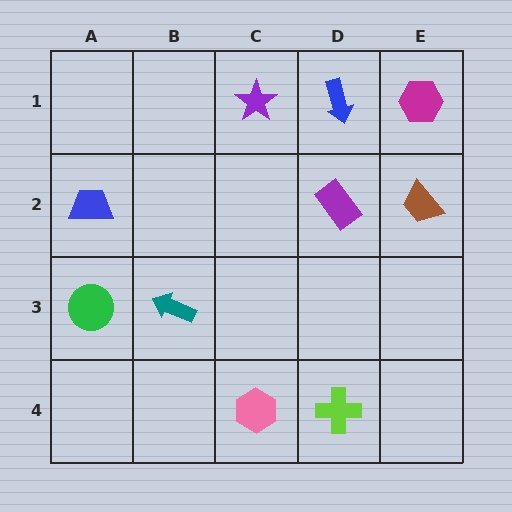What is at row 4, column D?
A lime cross.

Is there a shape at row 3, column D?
No, that cell is empty.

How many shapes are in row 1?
3 shapes.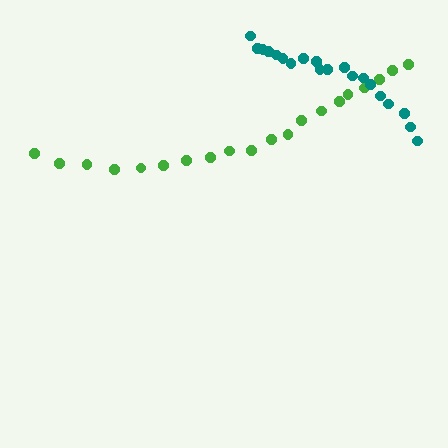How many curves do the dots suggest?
There are 2 distinct paths.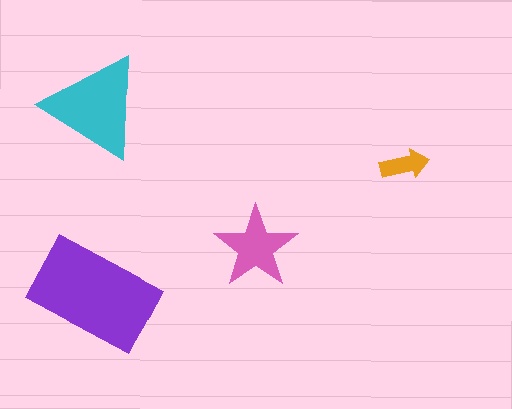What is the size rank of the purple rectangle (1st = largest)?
1st.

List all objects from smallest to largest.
The orange arrow, the pink star, the cyan triangle, the purple rectangle.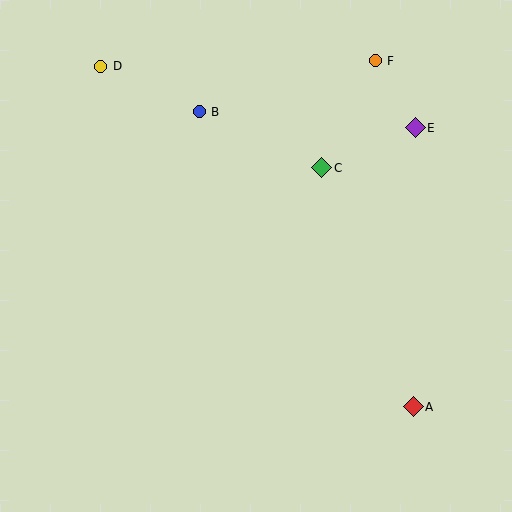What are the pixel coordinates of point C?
Point C is at (322, 168).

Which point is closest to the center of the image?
Point C at (322, 168) is closest to the center.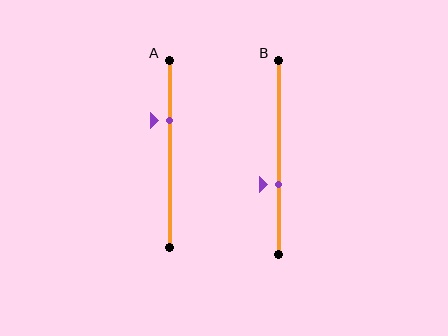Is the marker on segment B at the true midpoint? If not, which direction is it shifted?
No, the marker on segment B is shifted downward by about 14% of the segment length.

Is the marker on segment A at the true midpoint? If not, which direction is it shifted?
No, the marker on segment A is shifted upward by about 18% of the segment length.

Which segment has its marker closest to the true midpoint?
Segment B has its marker closest to the true midpoint.